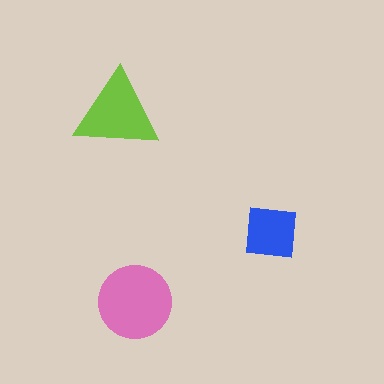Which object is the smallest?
The blue square.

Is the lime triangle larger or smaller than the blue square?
Larger.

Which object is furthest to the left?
The lime triangle is leftmost.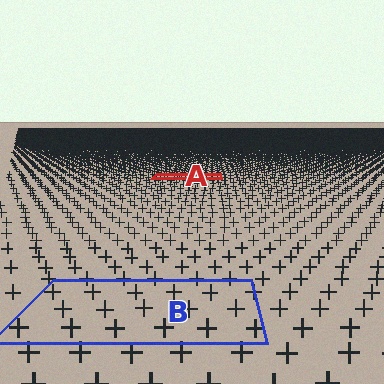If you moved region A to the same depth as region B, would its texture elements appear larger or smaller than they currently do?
They would appear larger. At a closer depth, the same texture elements are projected at a bigger on-screen size.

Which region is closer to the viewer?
Region B is closer. The texture elements there are larger and more spread out.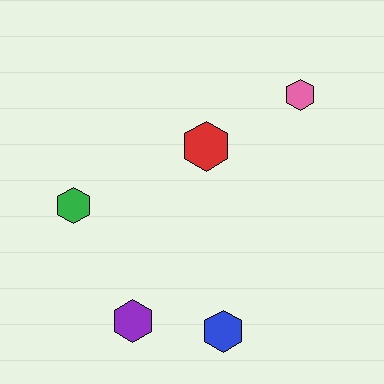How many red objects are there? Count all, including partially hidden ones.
There is 1 red object.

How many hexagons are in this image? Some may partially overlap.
There are 5 hexagons.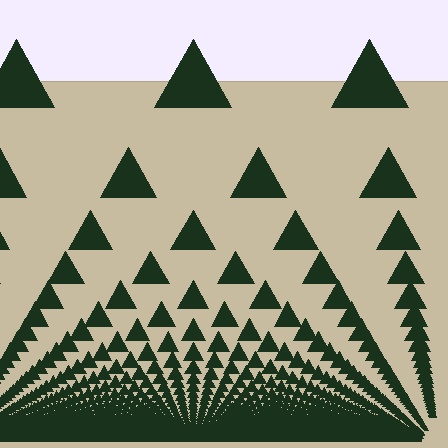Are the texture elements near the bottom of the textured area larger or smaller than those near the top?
Smaller. The gradient is inverted — elements near the bottom are smaller and denser.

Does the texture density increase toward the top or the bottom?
Density increases toward the bottom.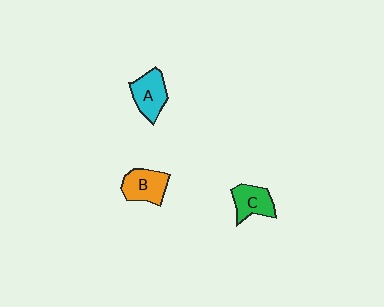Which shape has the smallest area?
Shape C (green).